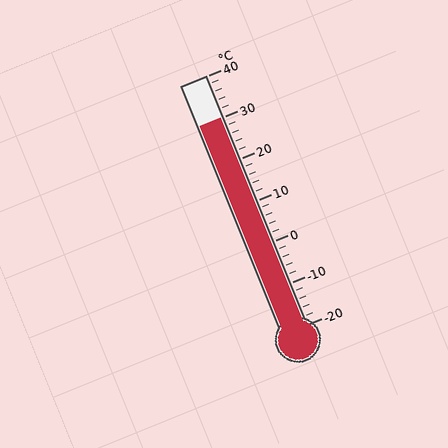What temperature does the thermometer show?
The thermometer shows approximately 30°C.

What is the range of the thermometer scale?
The thermometer scale ranges from -20°C to 40°C.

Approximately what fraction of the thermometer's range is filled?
The thermometer is filled to approximately 85% of its range.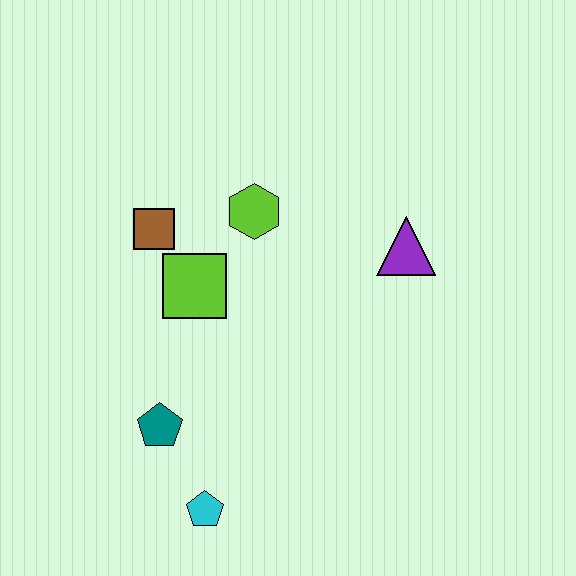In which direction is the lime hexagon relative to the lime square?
The lime hexagon is above the lime square.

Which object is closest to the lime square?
The brown square is closest to the lime square.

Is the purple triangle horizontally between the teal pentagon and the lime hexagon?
No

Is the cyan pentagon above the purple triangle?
No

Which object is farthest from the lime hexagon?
The cyan pentagon is farthest from the lime hexagon.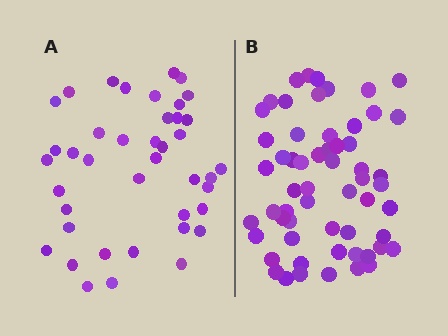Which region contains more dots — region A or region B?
Region B (the right region) has more dots.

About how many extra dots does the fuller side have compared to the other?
Region B has approximately 15 more dots than region A.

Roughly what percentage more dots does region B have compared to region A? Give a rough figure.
About 40% more.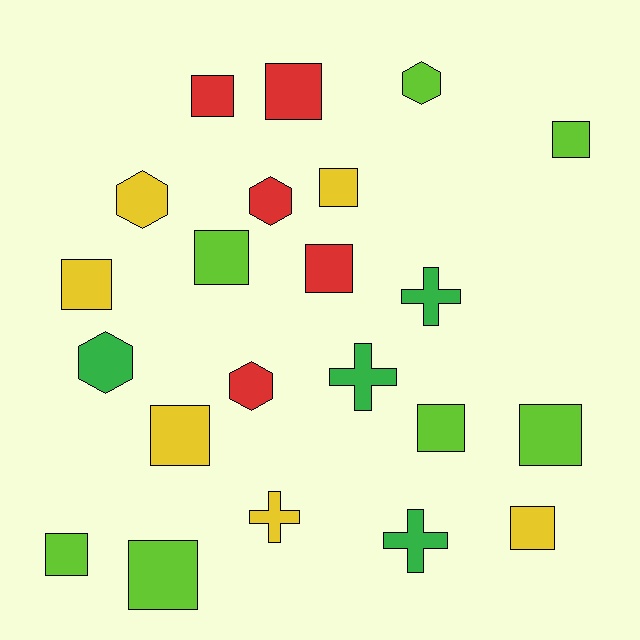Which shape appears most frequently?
Square, with 13 objects.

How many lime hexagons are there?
There is 1 lime hexagon.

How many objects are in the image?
There are 22 objects.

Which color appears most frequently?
Lime, with 7 objects.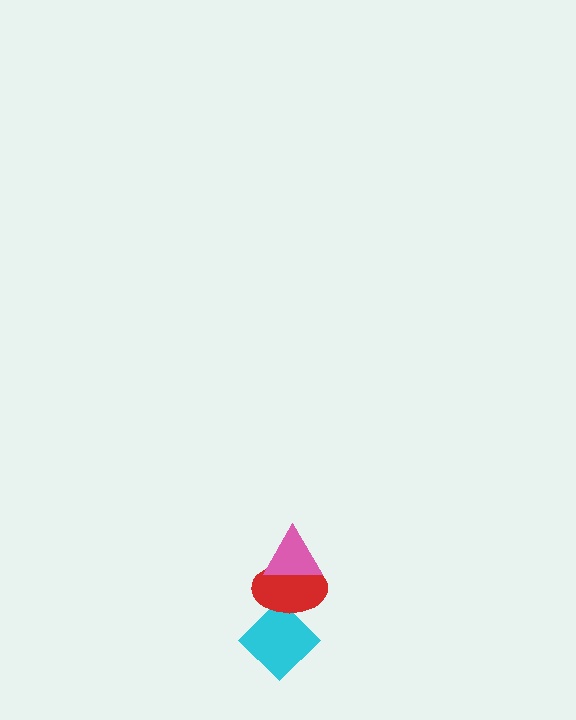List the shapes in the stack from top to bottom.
From top to bottom: the pink triangle, the red ellipse, the cyan diamond.